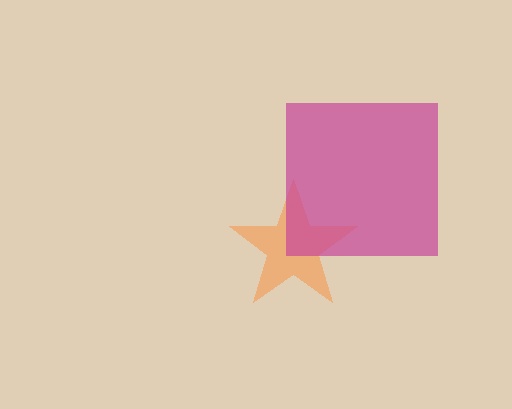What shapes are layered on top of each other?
The layered shapes are: an orange star, a magenta square.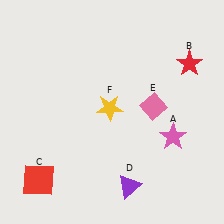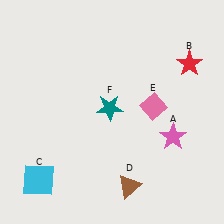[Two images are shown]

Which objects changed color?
C changed from red to cyan. D changed from purple to brown. F changed from yellow to teal.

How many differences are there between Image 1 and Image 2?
There are 3 differences between the two images.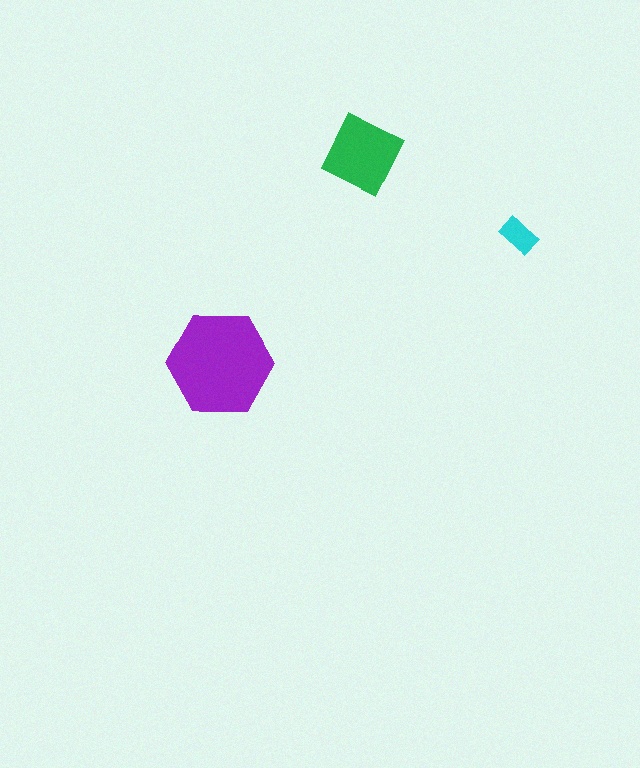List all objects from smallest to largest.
The cyan rectangle, the green diamond, the purple hexagon.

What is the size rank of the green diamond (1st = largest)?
2nd.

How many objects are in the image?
There are 3 objects in the image.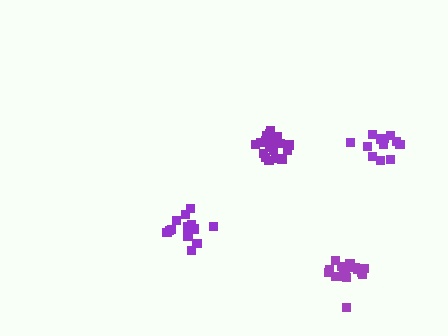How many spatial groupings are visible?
There are 4 spatial groupings.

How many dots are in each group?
Group 1: 18 dots, Group 2: 19 dots, Group 3: 14 dots, Group 4: 13 dots (64 total).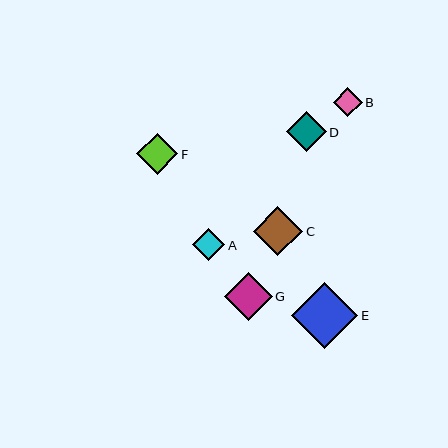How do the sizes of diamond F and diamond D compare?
Diamond F and diamond D are approximately the same size.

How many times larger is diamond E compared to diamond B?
Diamond E is approximately 2.3 times the size of diamond B.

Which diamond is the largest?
Diamond E is the largest with a size of approximately 67 pixels.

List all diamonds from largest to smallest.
From largest to smallest: E, C, G, F, D, A, B.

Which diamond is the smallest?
Diamond B is the smallest with a size of approximately 29 pixels.